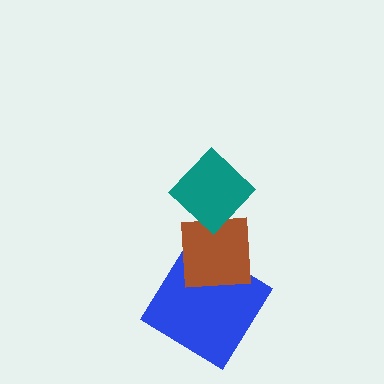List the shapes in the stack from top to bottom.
From top to bottom: the teal diamond, the brown square, the blue diamond.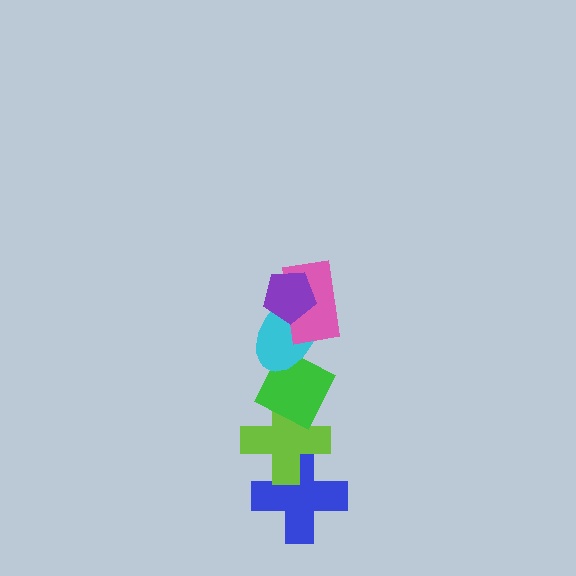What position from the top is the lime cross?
The lime cross is 5th from the top.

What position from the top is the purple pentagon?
The purple pentagon is 1st from the top.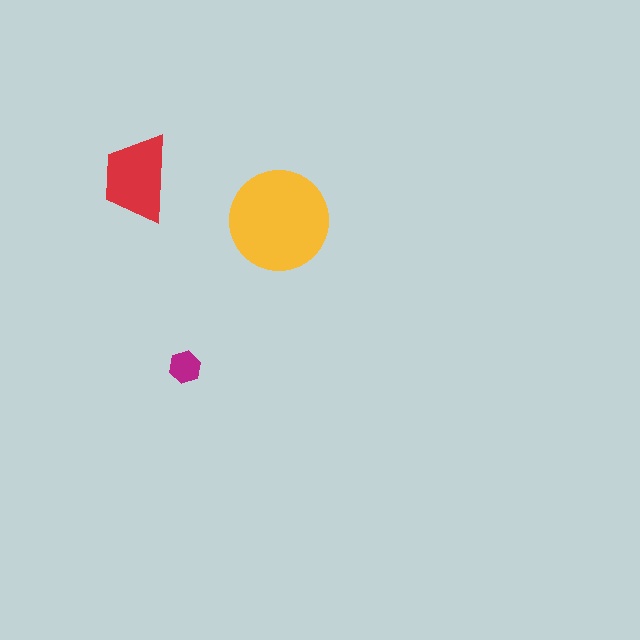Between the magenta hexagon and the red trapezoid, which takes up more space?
The red trapezoid.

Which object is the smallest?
The magenta hexagon.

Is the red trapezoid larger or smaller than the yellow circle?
Smaller.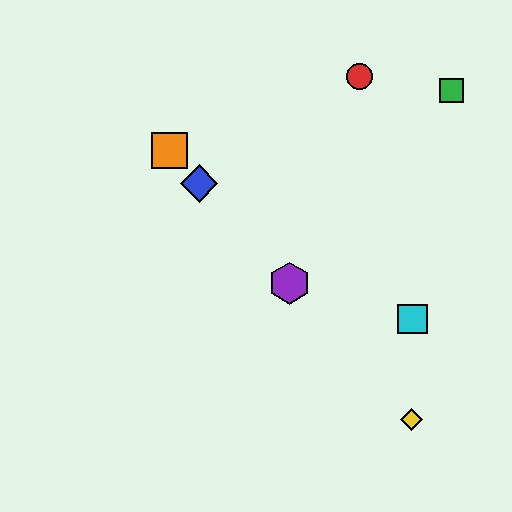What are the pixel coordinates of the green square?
The green square is at (452, 91).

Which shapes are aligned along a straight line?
The blue diamond, the yellow diamond, the purple hexagon, the orange square are aligned along a straight line.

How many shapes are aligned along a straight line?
4 shapes (the blue diamond, the yellow diamond, the purple hexagon, the orange square) are aligned along a straight line.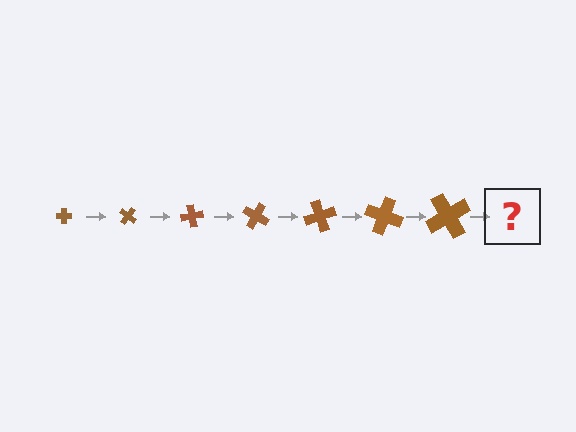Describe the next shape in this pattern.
It should be a cross, larger than the previous one and rotated 280 degrees from the start.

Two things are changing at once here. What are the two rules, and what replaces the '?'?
The two rules are that the cross grows larger each step and it rotates 40 degrees each step. The '?' should be a cross, larger than the previous one and rotated 280 degrees from the start.